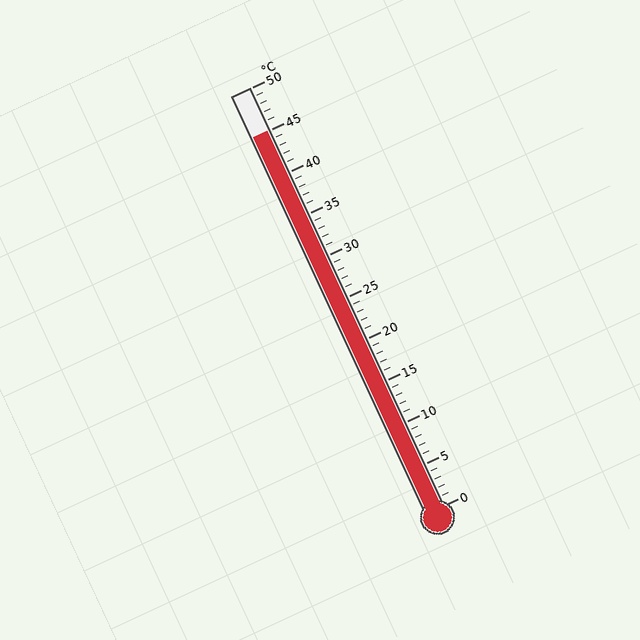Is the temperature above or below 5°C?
The temperature is above 5°C.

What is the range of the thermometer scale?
The thermometer scale ranges from 0°C to 50°C.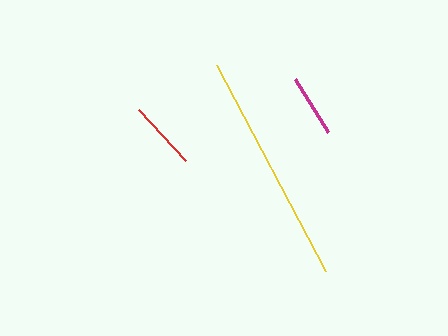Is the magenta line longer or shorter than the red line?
The red line is longer than the magenta line.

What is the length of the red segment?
The red segment is approximately 70 pixels long.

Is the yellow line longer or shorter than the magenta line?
The yellow line is longer than the magenta line.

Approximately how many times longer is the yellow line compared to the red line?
The yellow line is approximately 3.3 times the length of the red line.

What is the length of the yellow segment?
The yellow segment is approximately 233 pixels long.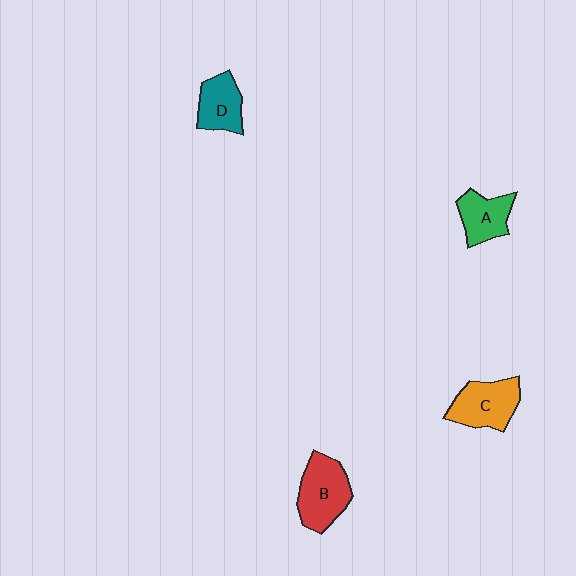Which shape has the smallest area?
Shape A (green).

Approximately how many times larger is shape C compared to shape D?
Approximately 1.3 times.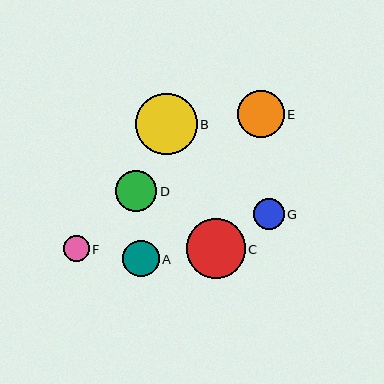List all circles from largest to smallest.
From largest to smallest: B, C, E, D, A, G, F.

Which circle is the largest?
Circle B is the largest with a size of approximately 61 pixels.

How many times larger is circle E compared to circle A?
Circle E is approximately 1.3 times the size of circle A.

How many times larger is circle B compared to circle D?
Circle B is approximately 1.5 times the size of circle D.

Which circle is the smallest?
Circle F is the smallest with a size of approximately 26 pixels.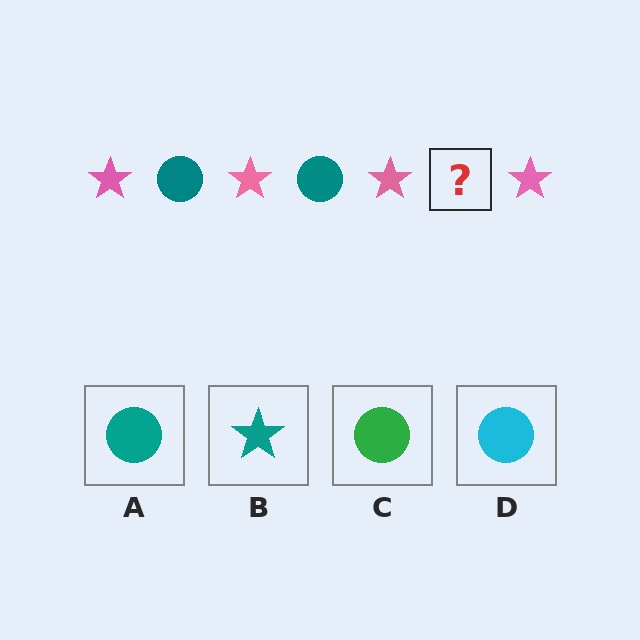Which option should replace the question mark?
Option A.